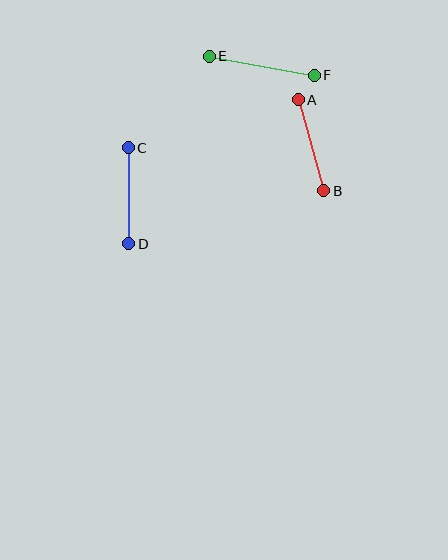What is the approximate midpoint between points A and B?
The midpoint is at approximately (311, 145) pixels.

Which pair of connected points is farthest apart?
Points E and F are farthest apart.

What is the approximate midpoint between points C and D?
The midpoint is at approximately (129, 196) pixels.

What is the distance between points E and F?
The distance is approximately 107 pixels.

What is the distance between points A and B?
The distance is approximately 95 pixels.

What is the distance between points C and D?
The distance is approximately 96 pixels.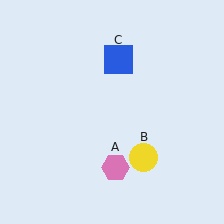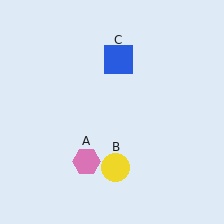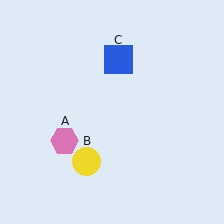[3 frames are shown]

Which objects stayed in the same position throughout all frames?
Blue square (object C) remained stationary.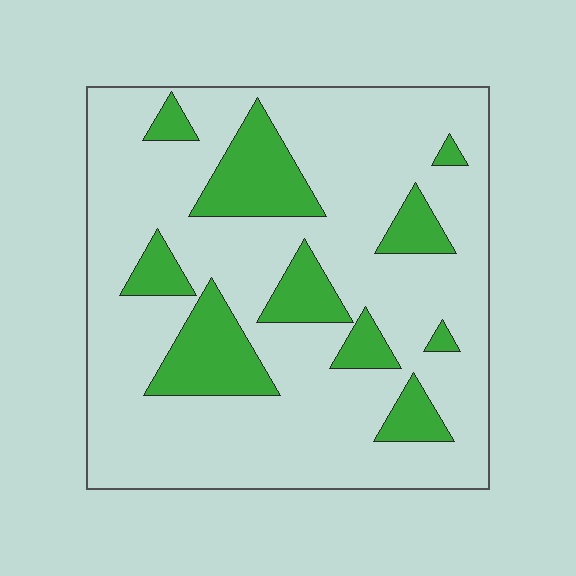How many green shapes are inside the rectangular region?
10.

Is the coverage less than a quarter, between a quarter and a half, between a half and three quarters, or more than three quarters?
Less than a quarter.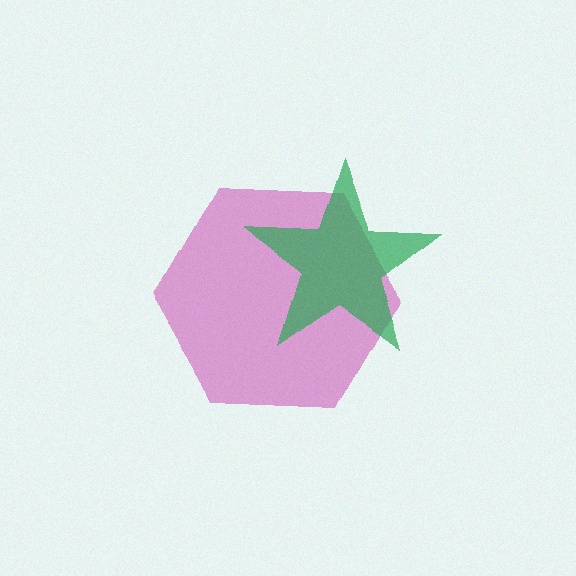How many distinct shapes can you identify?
There are 2 distinct shapes: a magenta hexagon, a green star.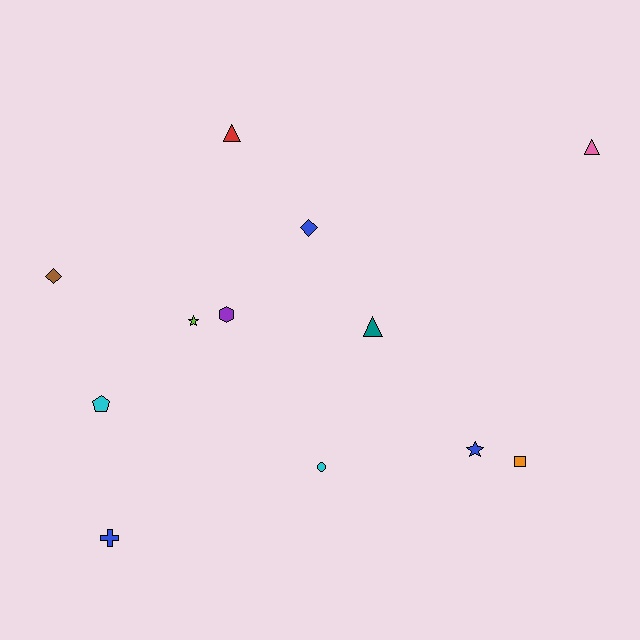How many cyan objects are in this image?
There are 2 cyan objects.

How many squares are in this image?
There is 1 square.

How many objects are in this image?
There are 12 objects.